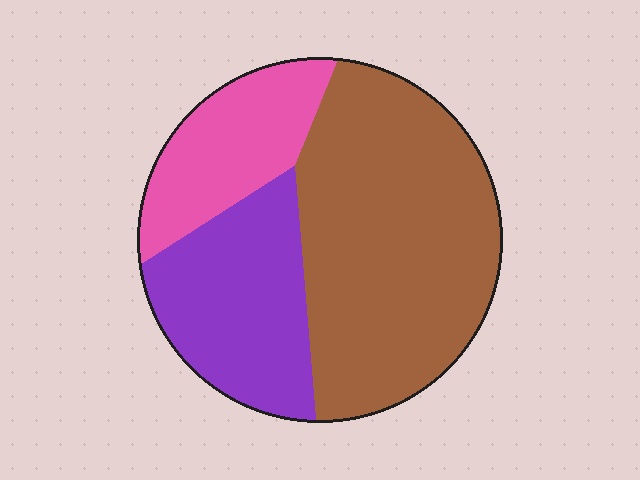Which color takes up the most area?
Brown, at roughly 55%.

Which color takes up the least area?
Pink, at roughly 20%.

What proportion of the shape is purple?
Purple covers 27% of the shape.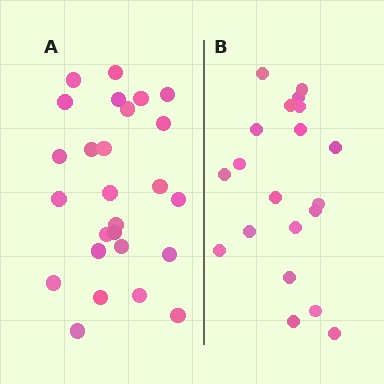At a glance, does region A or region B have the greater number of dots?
Region A (the left region) has more dots.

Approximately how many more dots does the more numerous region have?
Region A has about 6 more dots than region B.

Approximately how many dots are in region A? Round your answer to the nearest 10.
About 30 dots. (The exact count is 26, which rounds to 30.)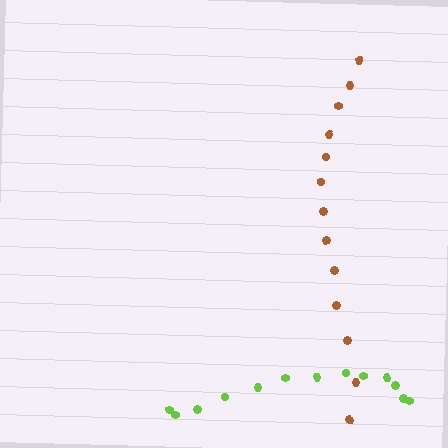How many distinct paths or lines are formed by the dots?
There are 2 distinct paths.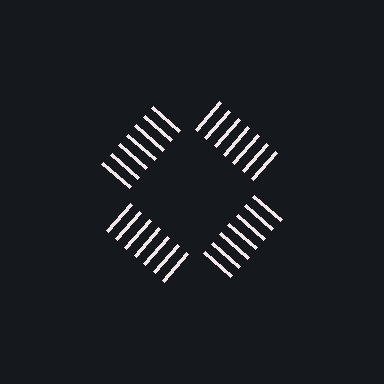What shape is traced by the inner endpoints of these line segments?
An illusory square — the line segments terminate on its edges but no continuous stroke is drawn.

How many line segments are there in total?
28 — 7 along each of the 4 edges.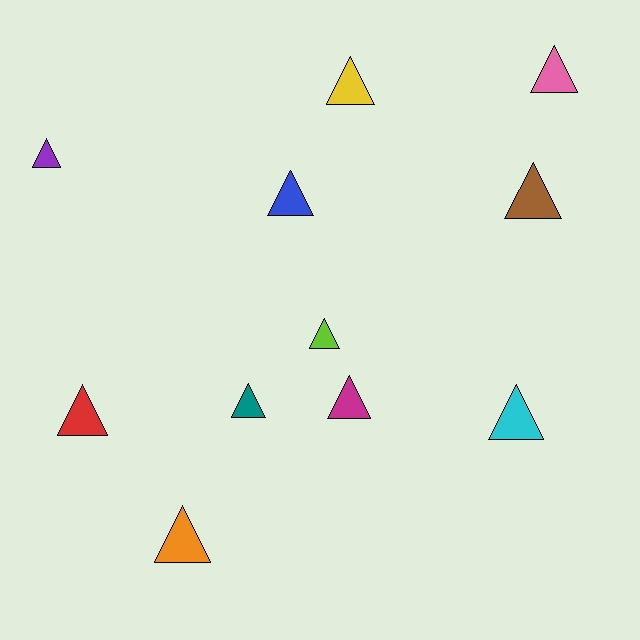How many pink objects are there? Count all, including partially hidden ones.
There is 1 pink object.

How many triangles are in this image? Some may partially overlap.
There are 11 triangles.